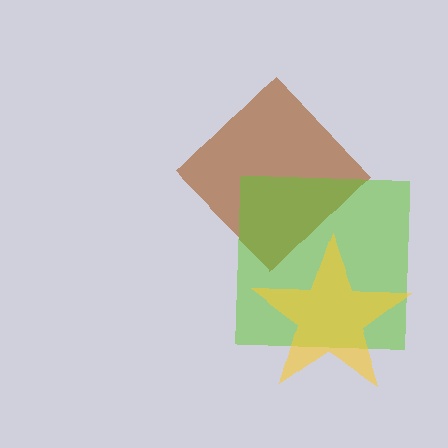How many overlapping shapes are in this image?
There are 3 overlapping shapes in the image.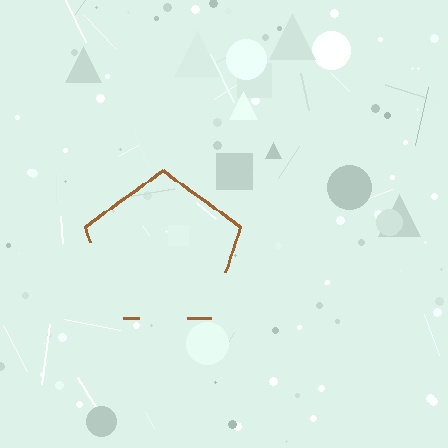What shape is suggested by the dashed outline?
The dashed outline suggests a pentagon.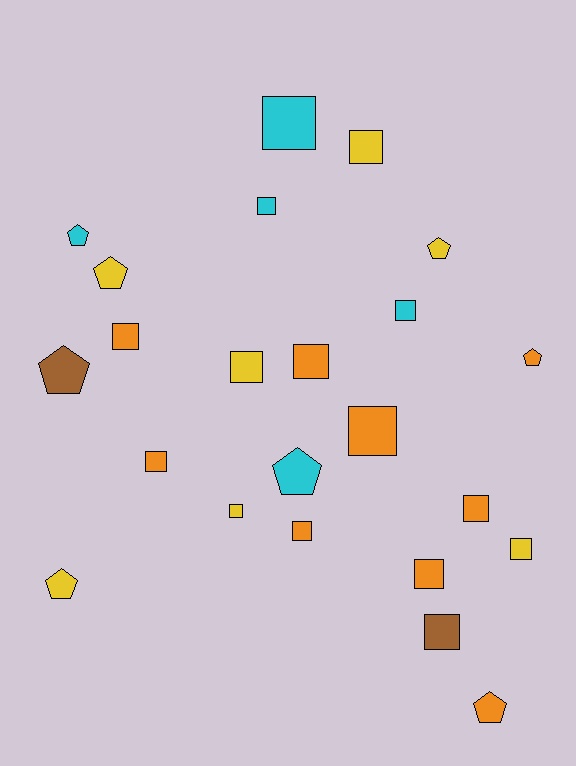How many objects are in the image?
There are 23 objects.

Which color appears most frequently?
Orange, with 9 objects.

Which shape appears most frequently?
Square, with 15 objects.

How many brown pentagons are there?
There is 1 brown pentagon.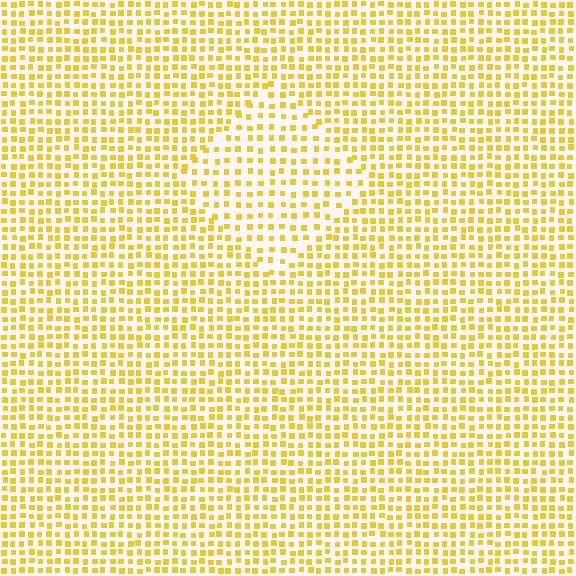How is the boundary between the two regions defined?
The boundary is defined by a change in element density (approximately 1.5x ratio). All elements are the same color, size, and shape.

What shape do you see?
I see a diamond.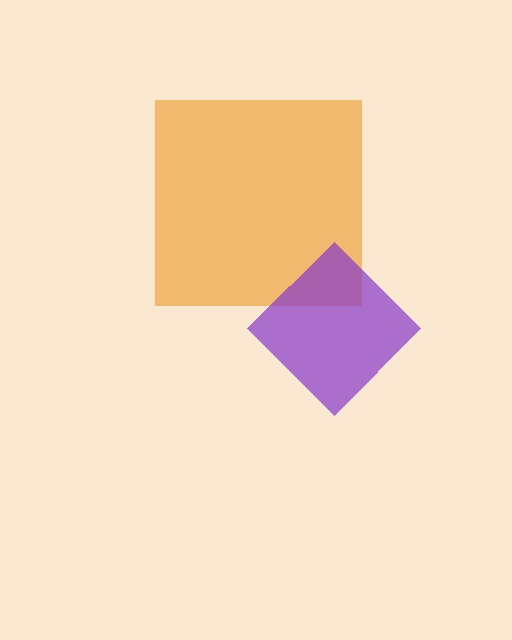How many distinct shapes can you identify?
There are 2 distinct shapes: an orange square, a purple diamond.